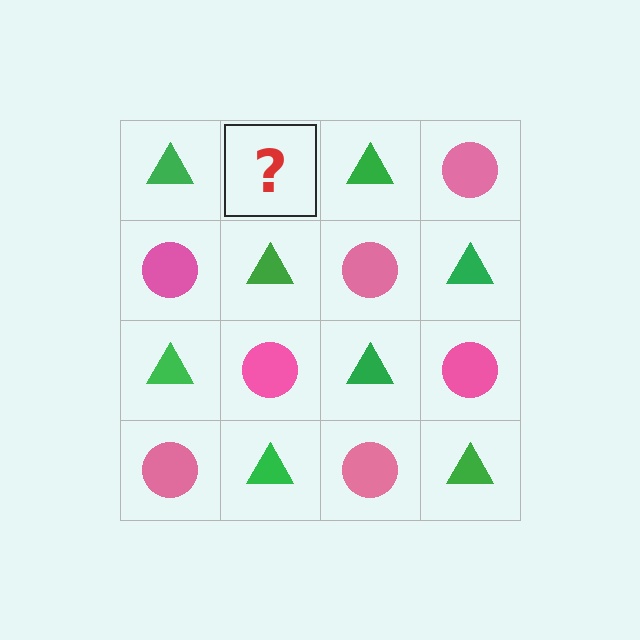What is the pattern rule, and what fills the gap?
The rule is that it alternates green triangle and pink circle in a checkerboard pattern. The gap should be filled with a pink circle.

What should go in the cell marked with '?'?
The missing cell should contain a pink circle.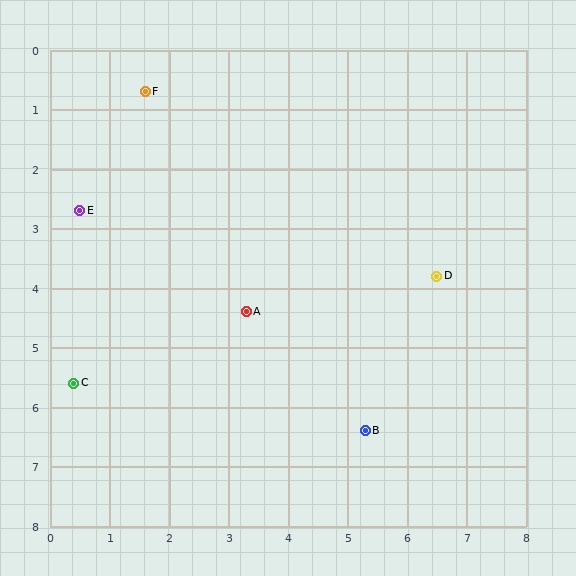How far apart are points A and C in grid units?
Points A and C are about 3.1 grid units apart.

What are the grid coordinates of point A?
Point A is at approximately (3.3, 4.4).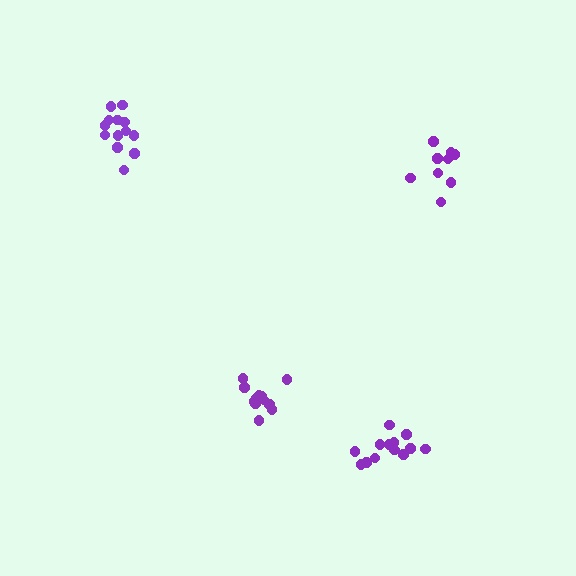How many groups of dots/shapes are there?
There are 4 groups.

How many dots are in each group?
Group 1: 13 dots, Group 2: 10 dots, Group 3: 13 dots, Group 4: 12 dots (48 total).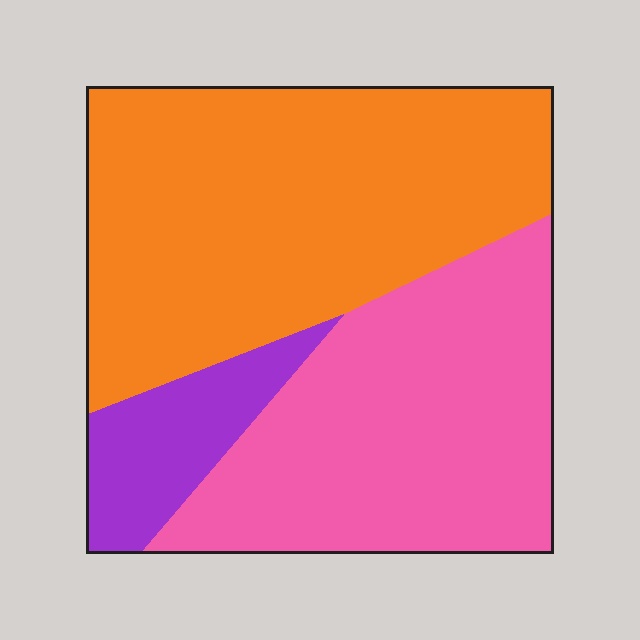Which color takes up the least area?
Purple, at roughly 10%.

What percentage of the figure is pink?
Pink takes up about two fifths (2/5) of the figure.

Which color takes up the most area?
Orange, at roughly 50%.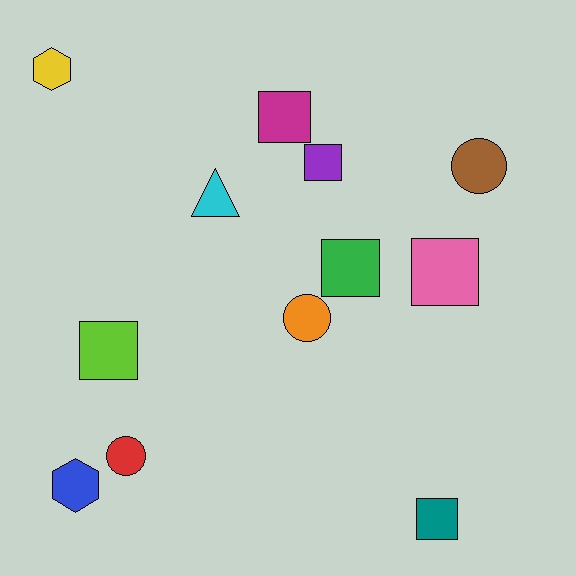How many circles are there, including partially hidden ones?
There are 3 circles.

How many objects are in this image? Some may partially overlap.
There are 12 objects.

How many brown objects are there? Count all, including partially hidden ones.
There is 1 brown object.